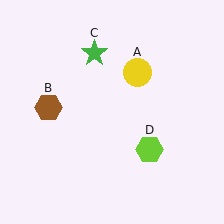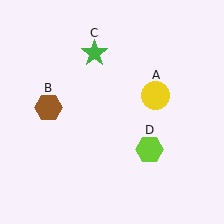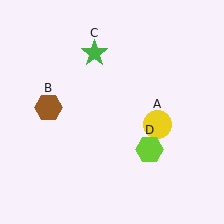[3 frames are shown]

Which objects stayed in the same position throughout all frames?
Brown hexagon (object B) and green star (object C) and lime hexagon (object D) remained stationary.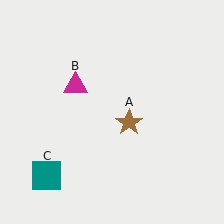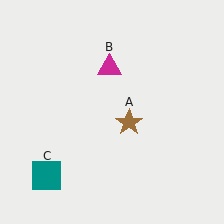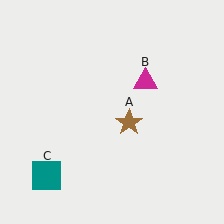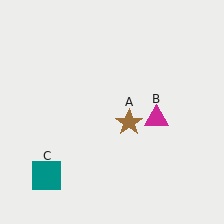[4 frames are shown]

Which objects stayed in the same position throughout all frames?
Brown star (object A) and teal square (object C) remained stationary.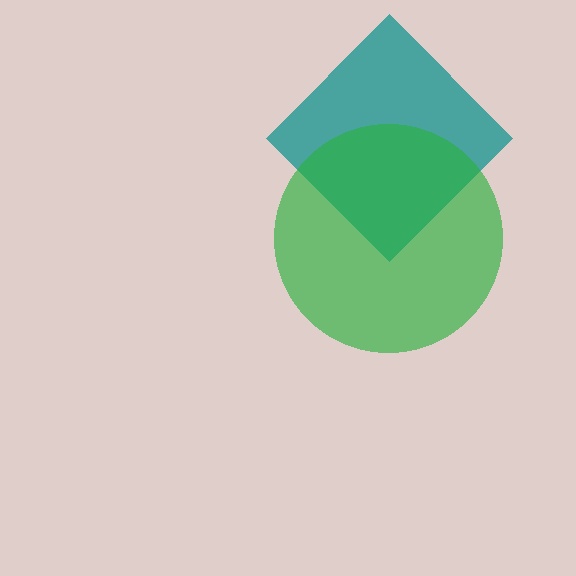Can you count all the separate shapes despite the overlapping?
Yes, there are 2 separate shapes.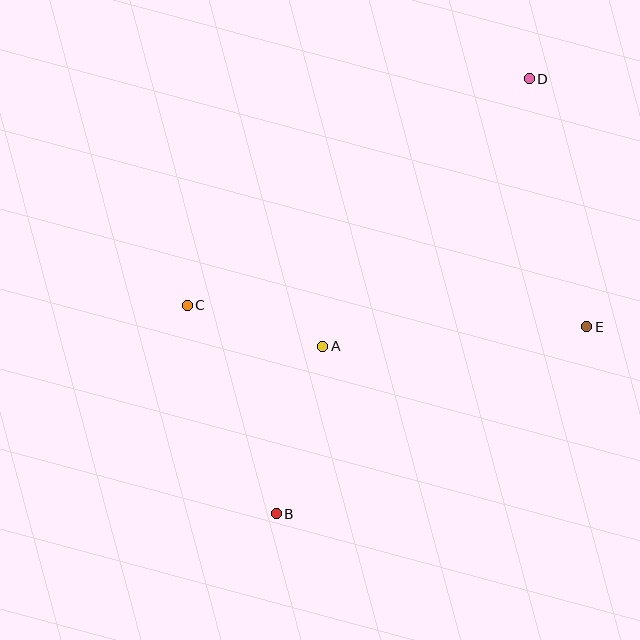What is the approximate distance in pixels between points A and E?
The distance between A and E is approximately 265 pixels.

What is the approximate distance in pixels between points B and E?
The distance between B and E is approximately 363 pixels.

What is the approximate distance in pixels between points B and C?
The distance between B and C is approximately 227 pixels.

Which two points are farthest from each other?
Points B and D are farthest from each other.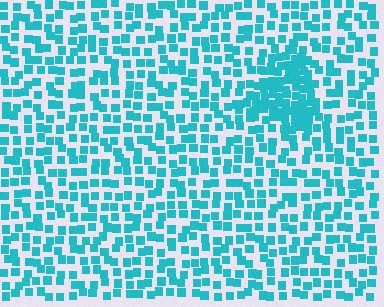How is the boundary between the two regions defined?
The boundary is defined by a change in element density (approximately 2.1x ratio). All elements are the same color, size, and shape.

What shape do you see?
I see a triangle.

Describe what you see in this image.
The image contains small cyan elements arranged at two different densities. A triangle-shaped region is visible where the elements are more densely packed than the surrounding area.